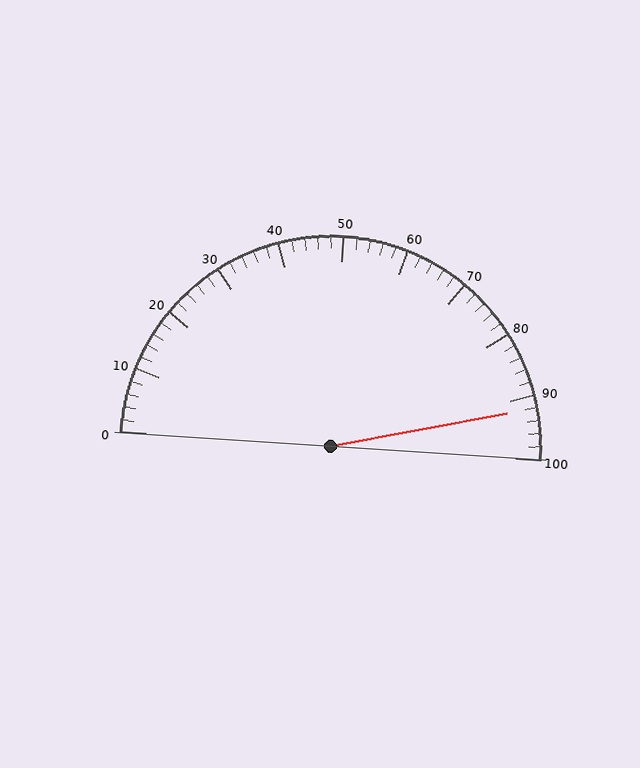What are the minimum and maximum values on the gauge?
The gauge ranges from 0 to 100.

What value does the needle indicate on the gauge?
The needle indicates approximately 92.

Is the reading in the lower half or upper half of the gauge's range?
The reading is in the upper half of the range (0 to 100).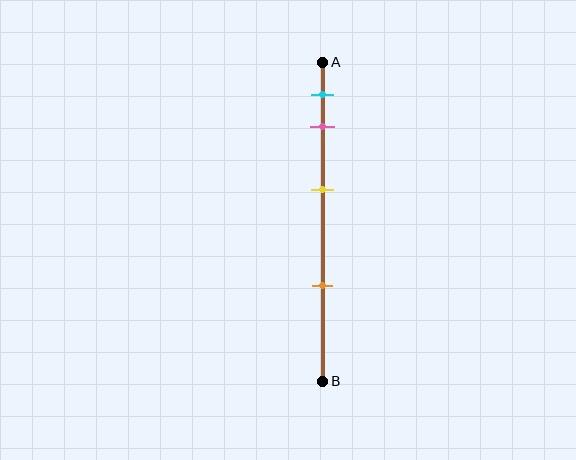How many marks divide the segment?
There are 4 marks dividing the segment.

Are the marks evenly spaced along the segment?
No, the marks are not evenly spaced.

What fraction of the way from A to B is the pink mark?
The pink mark is approximately 20% (0.2) of the way from A to B.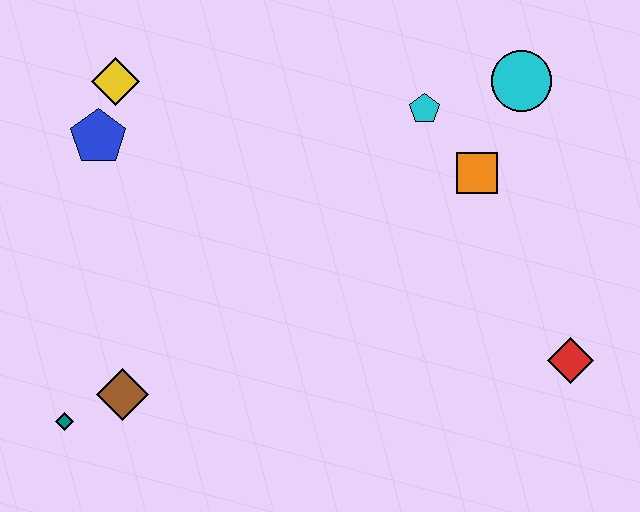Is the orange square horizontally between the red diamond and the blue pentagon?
Yes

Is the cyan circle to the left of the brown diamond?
No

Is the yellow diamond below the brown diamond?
No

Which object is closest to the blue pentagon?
The yellow diamond is closest to the blue pentagon.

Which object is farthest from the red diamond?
The yellow diamond is farthest from the red diamond.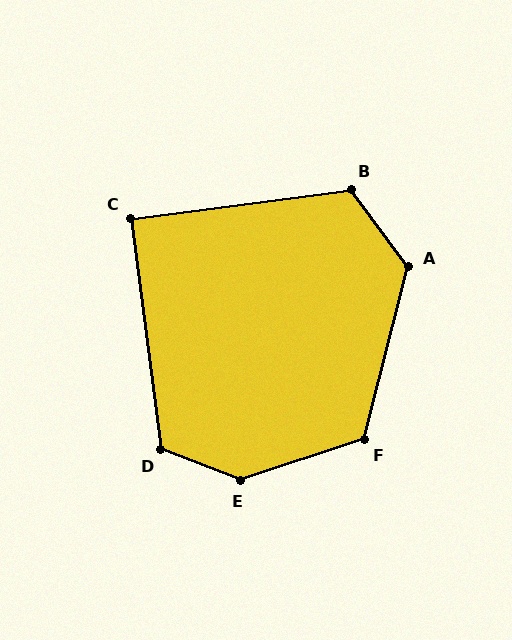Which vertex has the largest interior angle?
E, at approximately 141 degrees.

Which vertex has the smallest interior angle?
C, at approximately 90 degrees.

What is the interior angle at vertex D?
Approximately 118 degrees (obtuse).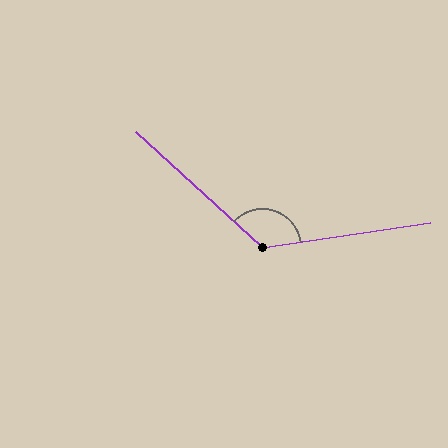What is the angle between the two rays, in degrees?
Approximately 129 degrees.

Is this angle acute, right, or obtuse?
It is obtuse.